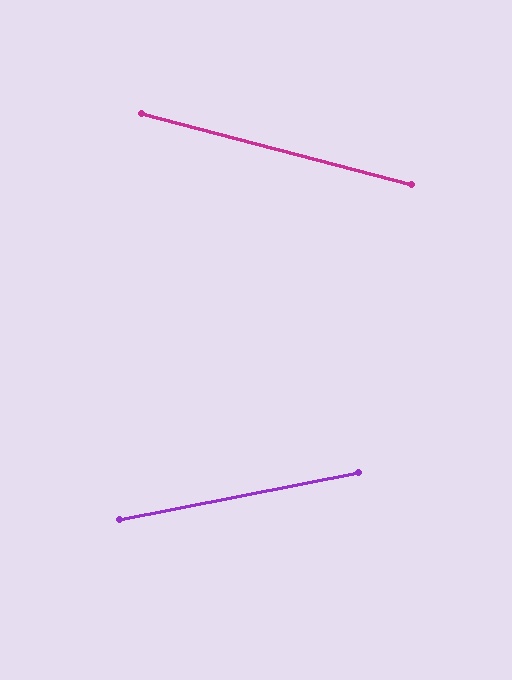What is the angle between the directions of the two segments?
Approximately 26 degrees.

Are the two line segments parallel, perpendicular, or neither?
Neither parallel nor perpendicular — they differ by about 26°.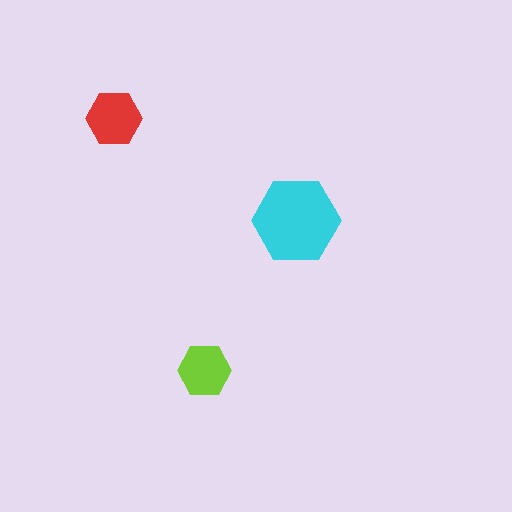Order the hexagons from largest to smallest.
the cyan one, the red one, the lime one.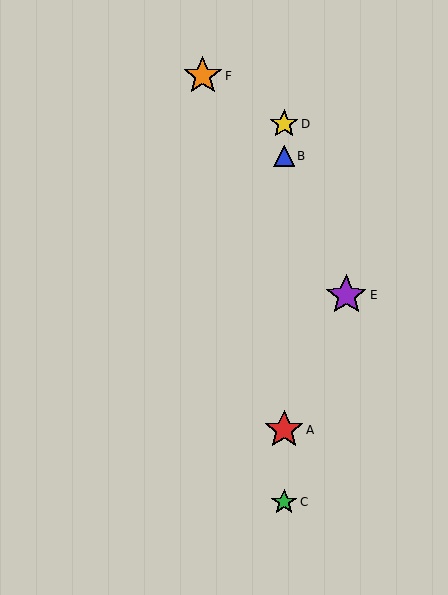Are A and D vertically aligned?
Yes, both are at x≈284.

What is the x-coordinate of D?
Object D is at x≈284.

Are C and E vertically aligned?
No, C is at x≈284 and E is at x≈346.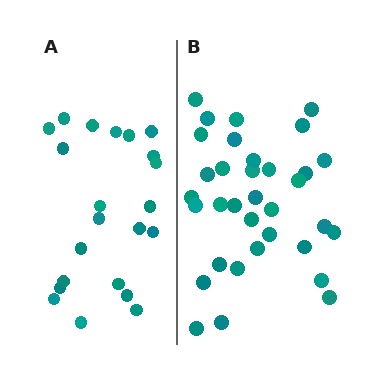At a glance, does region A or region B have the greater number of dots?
Region B (the right region) has more dots.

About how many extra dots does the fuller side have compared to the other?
Region B has roughly 12 or so more dots than region A.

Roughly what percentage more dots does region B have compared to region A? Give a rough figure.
About 55% more.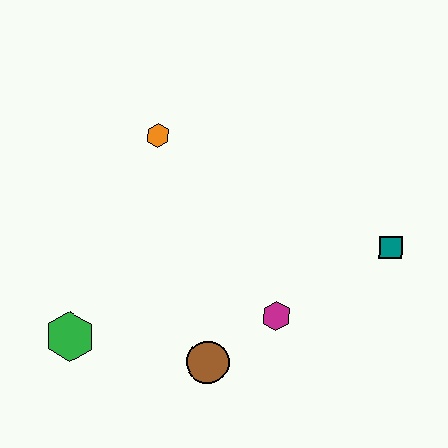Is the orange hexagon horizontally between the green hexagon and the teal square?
Yes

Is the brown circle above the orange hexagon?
No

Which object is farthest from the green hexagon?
The teal square is farthest from the green hexagon.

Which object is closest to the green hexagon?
The brown circle is closest to the green hexagon.